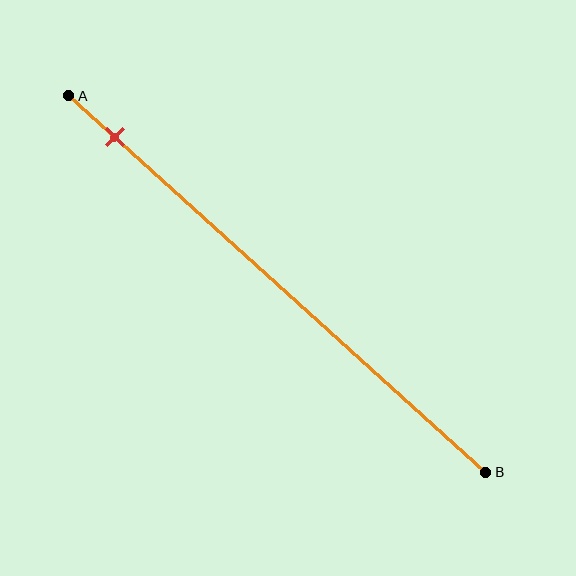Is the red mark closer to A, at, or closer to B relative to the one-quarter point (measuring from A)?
The red mark is closer to point A than the one-quarter point of segment AB.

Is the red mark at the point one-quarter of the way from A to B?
No, the mark is at about 10% from A, not at the 25% one-quarter point.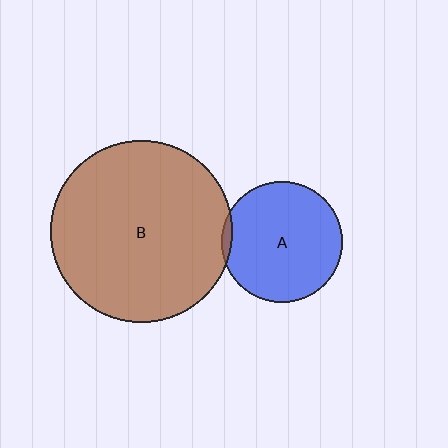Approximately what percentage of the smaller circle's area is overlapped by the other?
Approximately 5%.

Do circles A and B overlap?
Yes.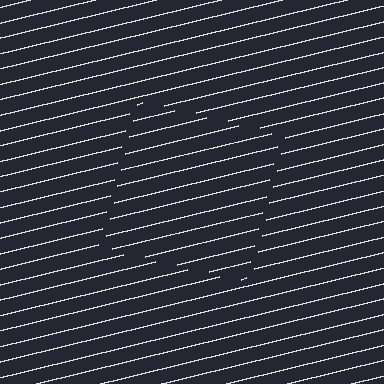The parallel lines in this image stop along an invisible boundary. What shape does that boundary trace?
An illusory square. The interior of the shape contains the same grating, shifted by half a period — the contour is defined by the phase discontinuity where line-ends from the inner and outer gratings abut.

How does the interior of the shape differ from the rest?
The interior of the shape contains the same grating, shifted by half a period — the contour is defined by the phase discontinuity where line-ends from the inner and outer gratings abut.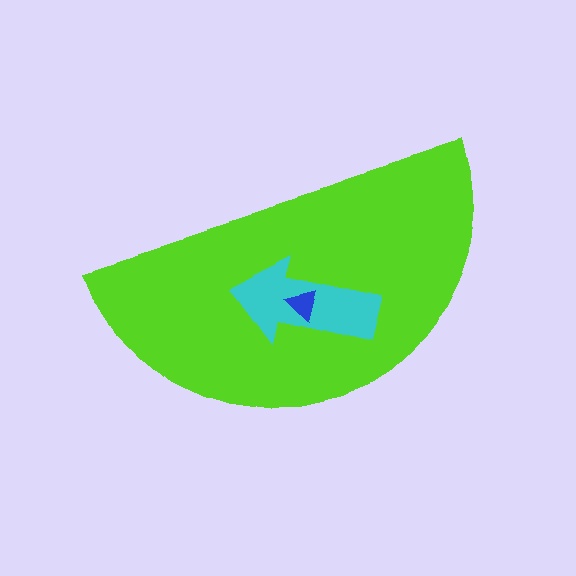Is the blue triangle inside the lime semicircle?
Yes.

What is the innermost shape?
The blue triangle.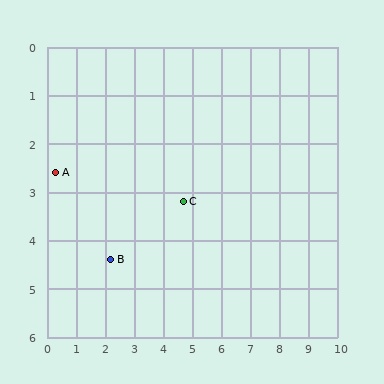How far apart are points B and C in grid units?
Points B and C are about 2.8 grid units apart.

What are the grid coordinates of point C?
Point C is at approximately (4.7, 3.2).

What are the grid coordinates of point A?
Point A is at approximately (0.3, 2.6).